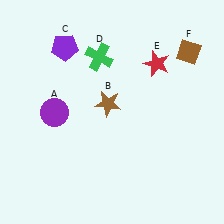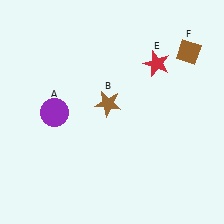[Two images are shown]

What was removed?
The green cross (D), the purple pentagon (C) were removed in Image 2.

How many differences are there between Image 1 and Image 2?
There are 2 differences between the two images.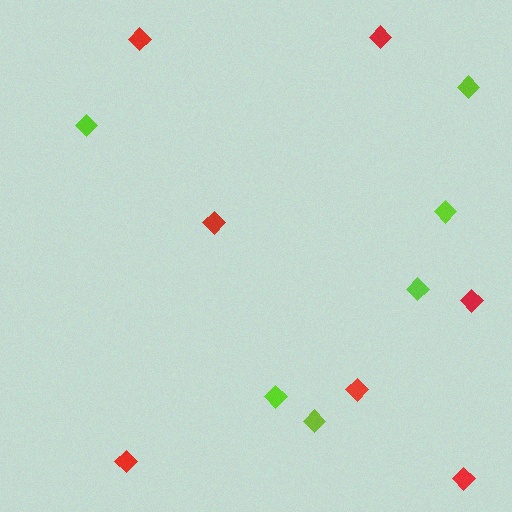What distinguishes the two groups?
There are 2 groups: one group of red diamonds (7) and one group of lime diamonds (6).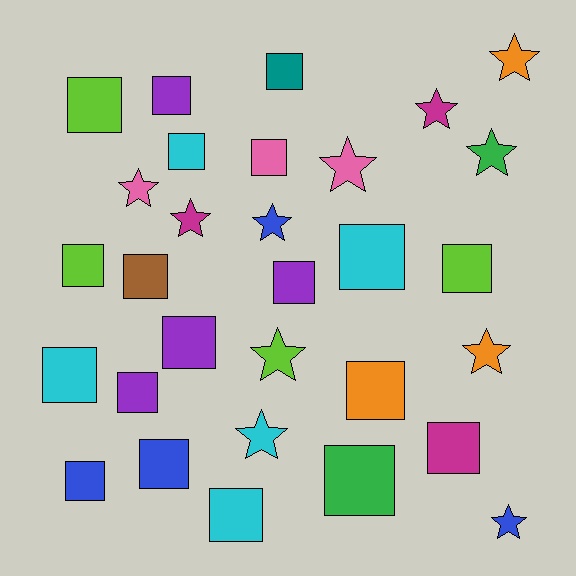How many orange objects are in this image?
There are 3 orange objects.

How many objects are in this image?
There are 30 objects.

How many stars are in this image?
There are 11 stars.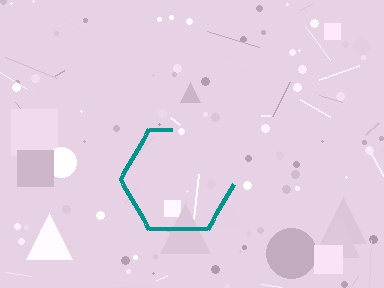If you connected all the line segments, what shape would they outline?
They would outline a hexagon.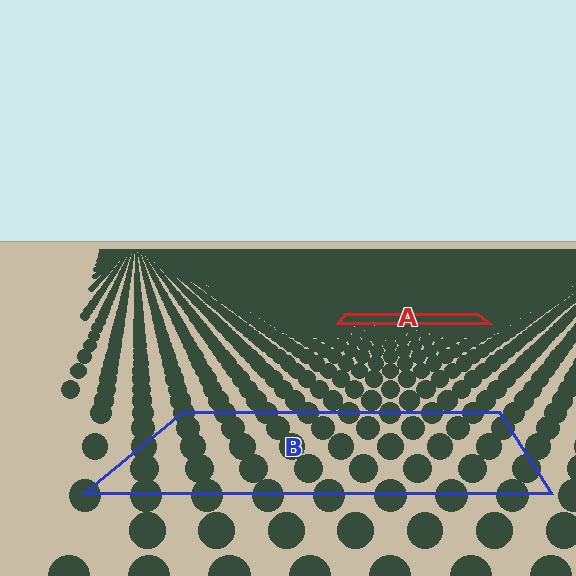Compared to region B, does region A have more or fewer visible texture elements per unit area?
Region A has more texture elements per unit area — they are packed more densely because it is farther away.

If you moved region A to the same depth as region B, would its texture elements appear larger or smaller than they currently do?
They would appear larger. At a closer depth, the same texture elements are projected at a bigger on-screen size.